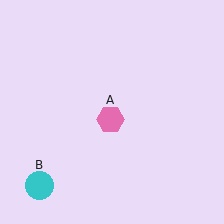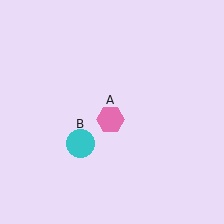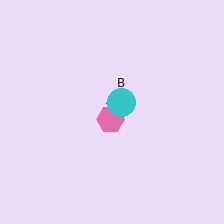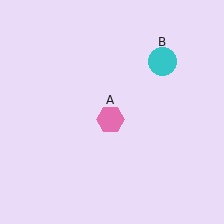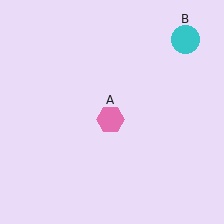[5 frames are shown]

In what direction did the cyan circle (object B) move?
The cyan circle (object B) moved up and to the right.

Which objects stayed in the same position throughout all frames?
Pink hexagon (object A) remained stationary.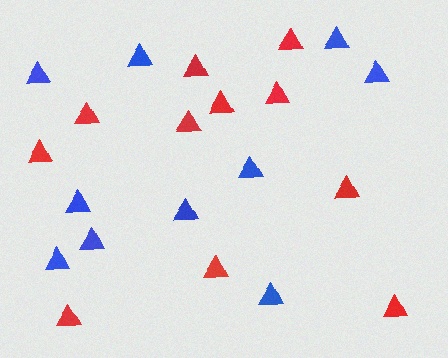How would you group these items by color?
There are 2 groups: one group of blue triangles (10) and one group of red triangles (11).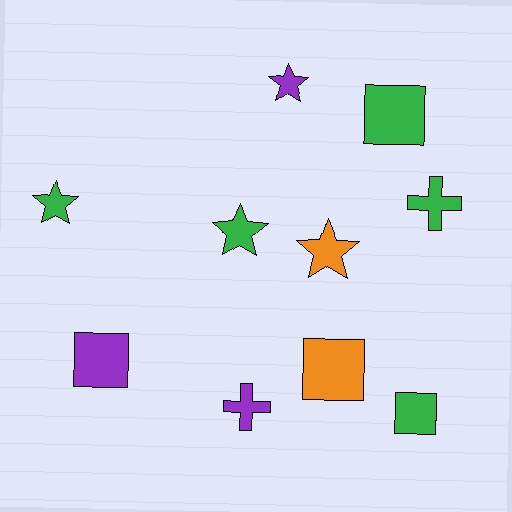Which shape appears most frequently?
Square, with 4 objects.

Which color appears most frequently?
Green, with 5 objects.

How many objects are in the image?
There are 10 objects.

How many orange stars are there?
There is 1 orange star.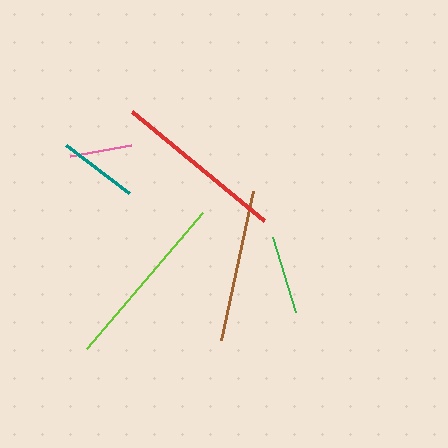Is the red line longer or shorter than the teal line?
The red line is longer than the teal line.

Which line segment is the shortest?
The pink line is the shortest at approximately 62 pixels.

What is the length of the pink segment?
The pink segment is approximately 62 pixels long.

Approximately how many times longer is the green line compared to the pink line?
The green line is approximately 1.3 times the length of the pink line.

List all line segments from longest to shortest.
From longest to shortest: lime, red, brown, teal, green, pink.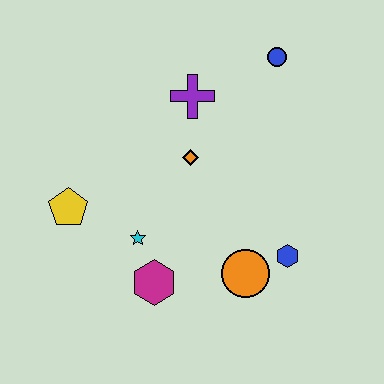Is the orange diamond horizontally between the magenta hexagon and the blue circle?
Yes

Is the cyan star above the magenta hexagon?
Yes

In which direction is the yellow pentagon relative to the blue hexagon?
The yellow pentagon is to the left of the blue hexagon.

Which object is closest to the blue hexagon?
The orange circle is closest to the blue hexagon.